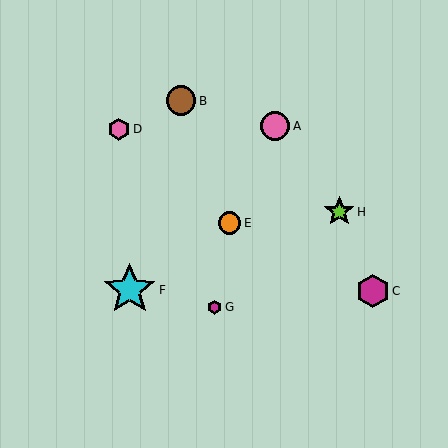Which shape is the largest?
The cyan star (labeled F) is the largest.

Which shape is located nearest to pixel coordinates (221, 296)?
The magenta hexagon (labeled G) at (215, 307) is nearest to that location.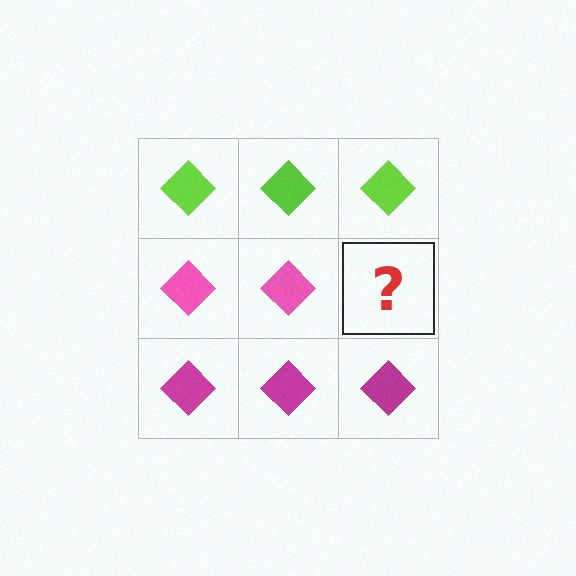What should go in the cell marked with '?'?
The missing cell should contain a pink diamond.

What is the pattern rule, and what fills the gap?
The rule is that each row has a consistent color. The gap should be filled with a pink diamond.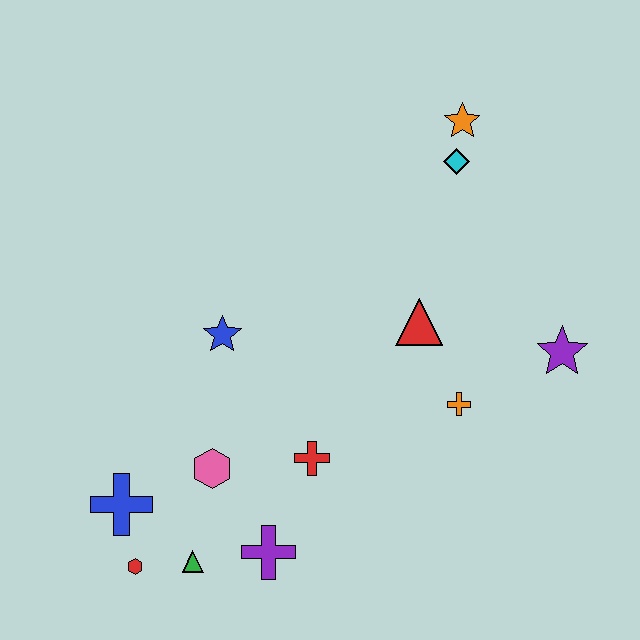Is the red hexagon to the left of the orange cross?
Yes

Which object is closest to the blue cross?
The red hexagon is closest to the blue cross.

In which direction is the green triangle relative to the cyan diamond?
The green triangle is below the cyan diamond.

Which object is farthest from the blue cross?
The orange star is farthest from the blue cross.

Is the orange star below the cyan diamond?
No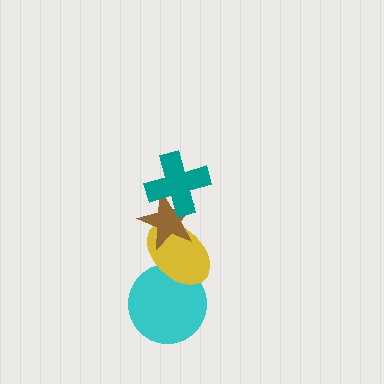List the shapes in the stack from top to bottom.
From top to bottom: the teal cross, the brown star, the yellow ellipse, the cyan circle.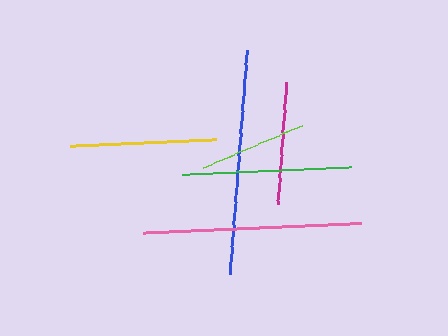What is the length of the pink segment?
The pink segment is approximately 218 pixels long.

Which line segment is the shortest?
The lime line is the shortest at approximately 108 pixels.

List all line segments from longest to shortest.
From longest to shortest: blue, pink, green, yellow, magenta, lime.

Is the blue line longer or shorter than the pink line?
The blue line is longer than the pink line.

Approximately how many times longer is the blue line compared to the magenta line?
The blue line is approximately 1.8 times the length of the magenta line.